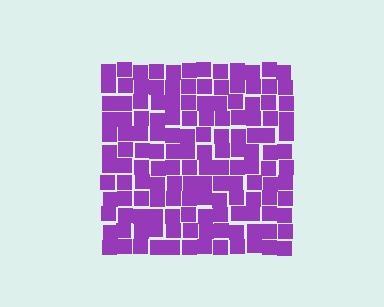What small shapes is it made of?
It is made of small squares.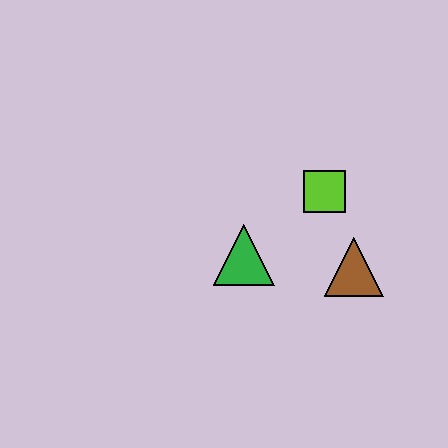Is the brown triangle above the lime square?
No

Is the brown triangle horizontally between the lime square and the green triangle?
No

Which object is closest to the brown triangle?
The lime square is closest to the brown triangle.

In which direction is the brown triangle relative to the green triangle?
The brown triangle is to the right of the green triangle.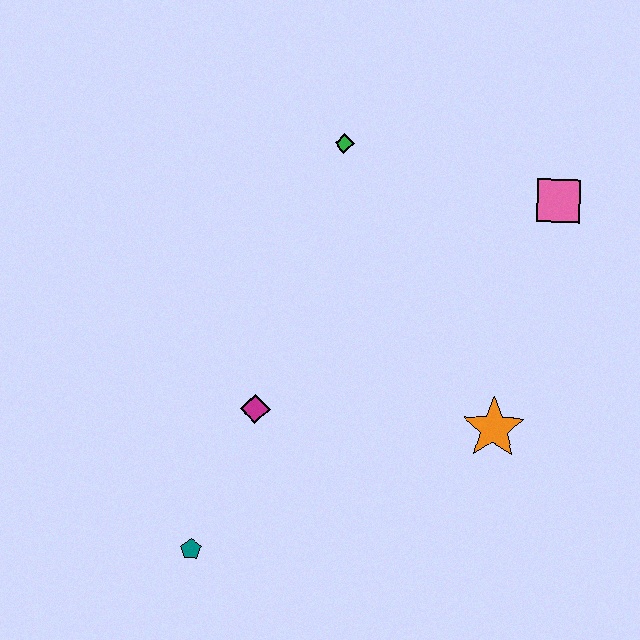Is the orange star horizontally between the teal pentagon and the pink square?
Yes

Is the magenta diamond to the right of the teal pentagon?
Yes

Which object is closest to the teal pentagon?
The magenta diamond is closest to the teal pentagon.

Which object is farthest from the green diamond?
The teal pentagon is farthest from the green diamond.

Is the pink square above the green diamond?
No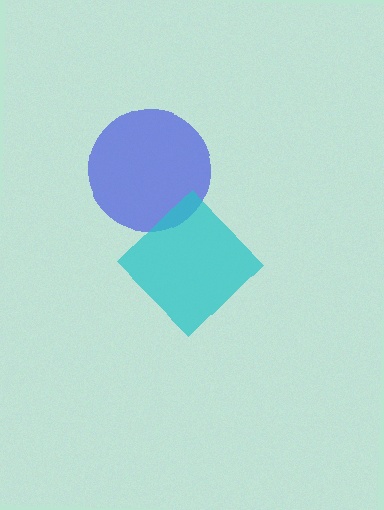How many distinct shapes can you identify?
There are 2 distinct shapes: a blue circle, a cyan diamond.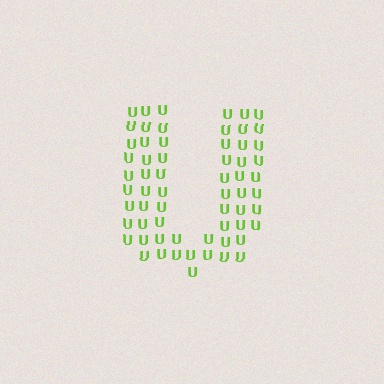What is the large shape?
The large shape is the letter U.